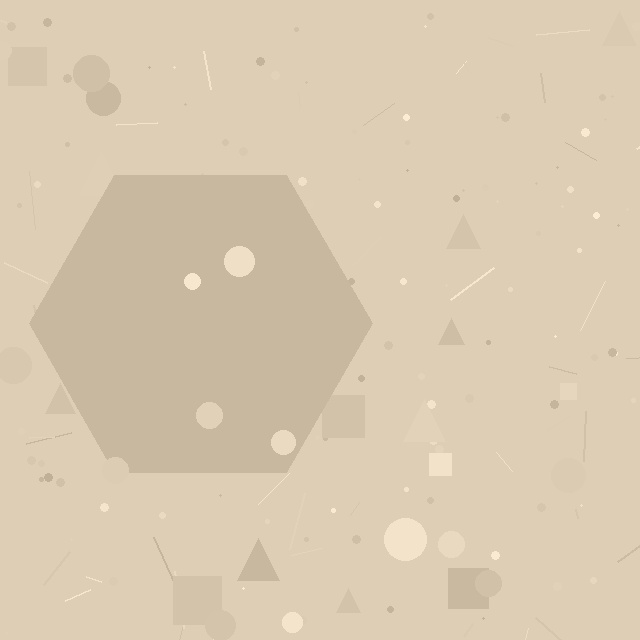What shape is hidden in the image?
A hexagon is hidden in the image.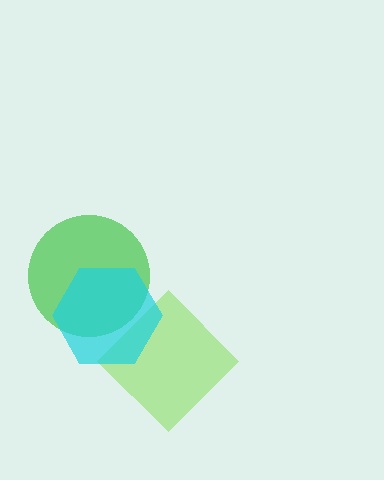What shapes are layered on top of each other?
The layered shapes are: a lime diamond, a green circle, a cyan hexagon.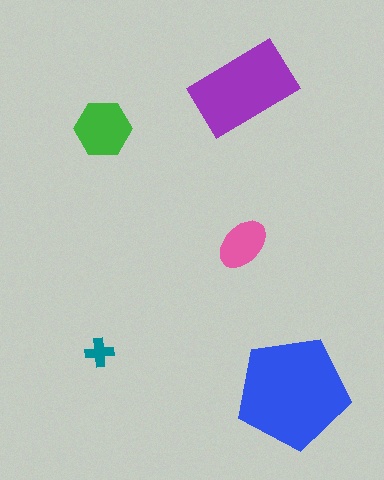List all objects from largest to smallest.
The blue pentagon, the purple rectangle, the green hexagon, the pink ellipse, the teal cross.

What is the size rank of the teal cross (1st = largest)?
5th.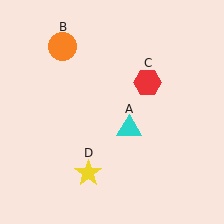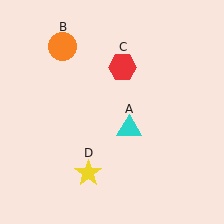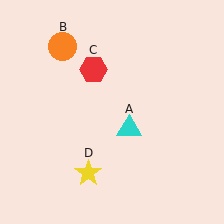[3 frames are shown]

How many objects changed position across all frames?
1 object changed position: red hexagon (object C).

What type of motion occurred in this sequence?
The red hexagon (object C) rotated counterclockwise around the center of the scene.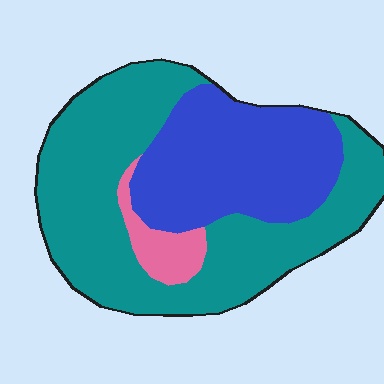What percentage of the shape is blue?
Blue covers about 35% of the shape.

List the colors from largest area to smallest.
From largest to smallest: teal, blue, pink.